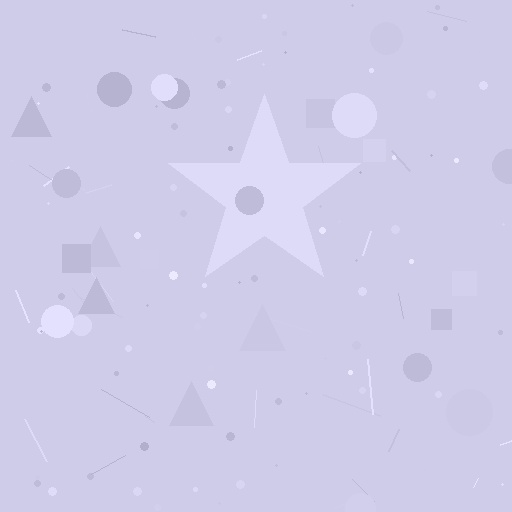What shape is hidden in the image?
A star is hidden in the image.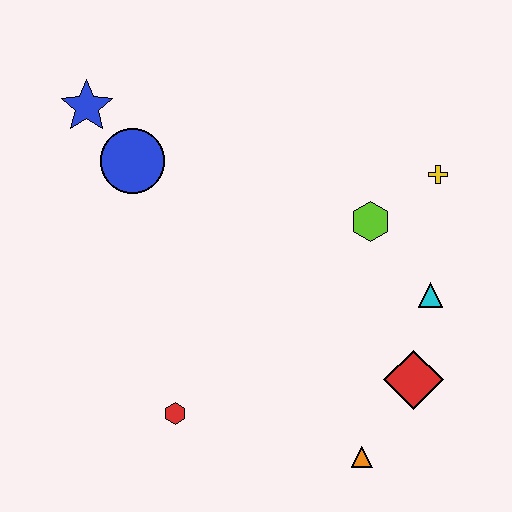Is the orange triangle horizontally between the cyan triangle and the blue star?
Yes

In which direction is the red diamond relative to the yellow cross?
The red diamond is below the yellow cross.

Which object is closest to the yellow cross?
The lime hexagon is closest to the yellow cross.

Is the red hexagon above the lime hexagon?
No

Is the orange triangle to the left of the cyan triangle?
Yes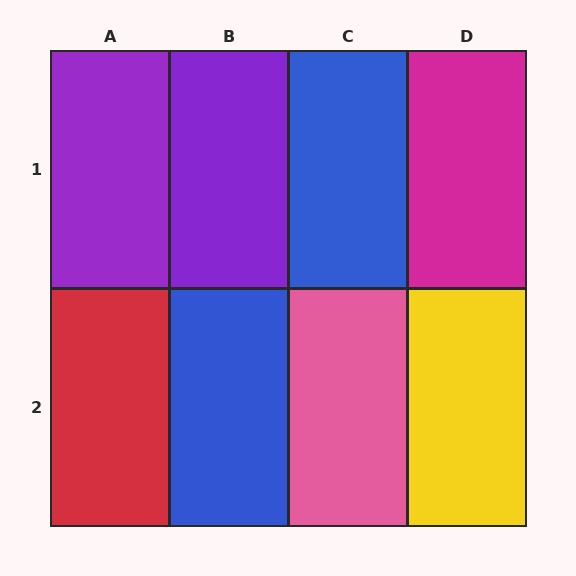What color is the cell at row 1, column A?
Purple.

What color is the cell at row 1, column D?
Magenta.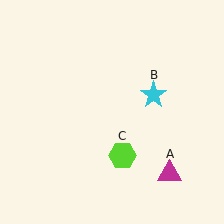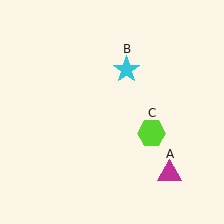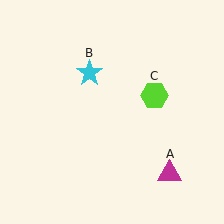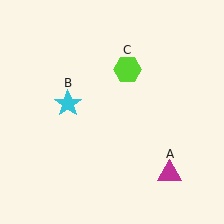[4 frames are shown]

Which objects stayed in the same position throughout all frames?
Magenta triangle (object A) remained stationary.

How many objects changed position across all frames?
2 objects changed position: cyan star (object B), lime hexagon (object C).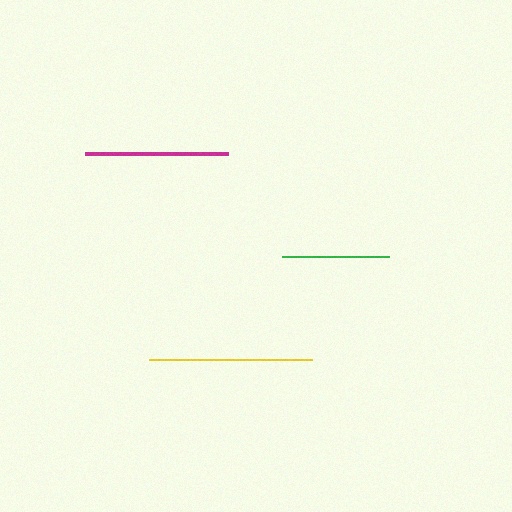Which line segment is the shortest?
The green line is the shortest at approximately 107 pixels.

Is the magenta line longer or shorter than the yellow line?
The yellow line is longer than the magenta line.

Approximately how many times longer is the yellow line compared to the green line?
The yellow line is approximately 1.5 times the length of the green line.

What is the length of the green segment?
The green segment is approximately 107 pixels long.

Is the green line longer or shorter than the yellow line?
The yellow line is longer than the green line.